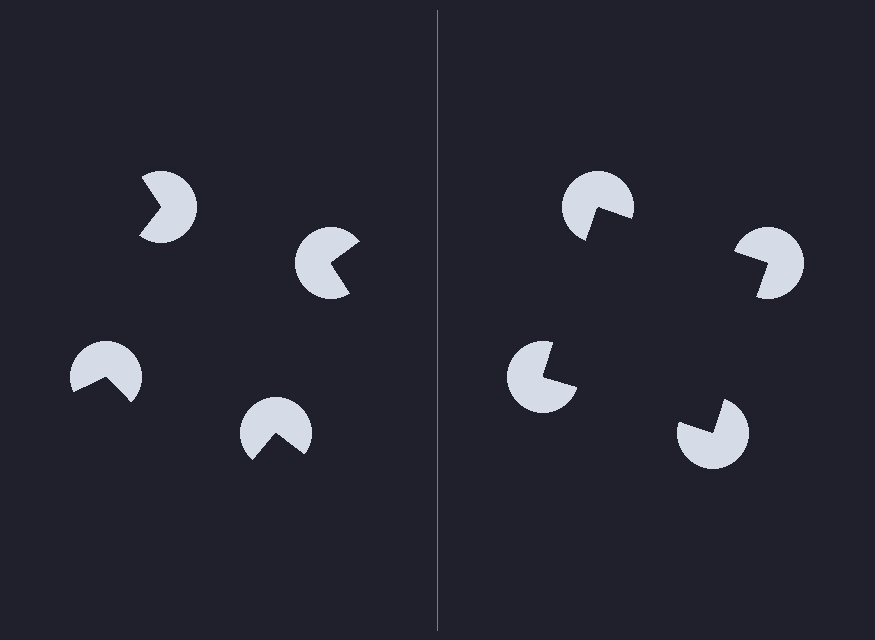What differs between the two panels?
The pac-man discs are positioned identically on both sides; only the wedge orientations differ. On the right they align to a square; on the left they are misaligned.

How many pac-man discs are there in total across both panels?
8 — 4 on each side.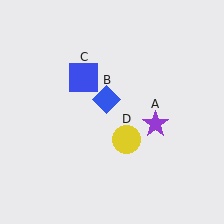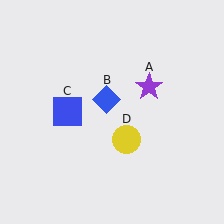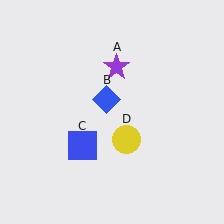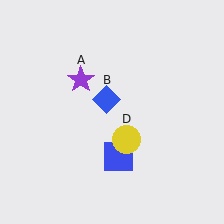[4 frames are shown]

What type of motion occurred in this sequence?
The purple star (object A), blue square (object C) rotated counterclockwise around the center of the scene.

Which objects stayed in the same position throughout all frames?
Blue diamond (object B) and yellow circle (object D) remained stationary.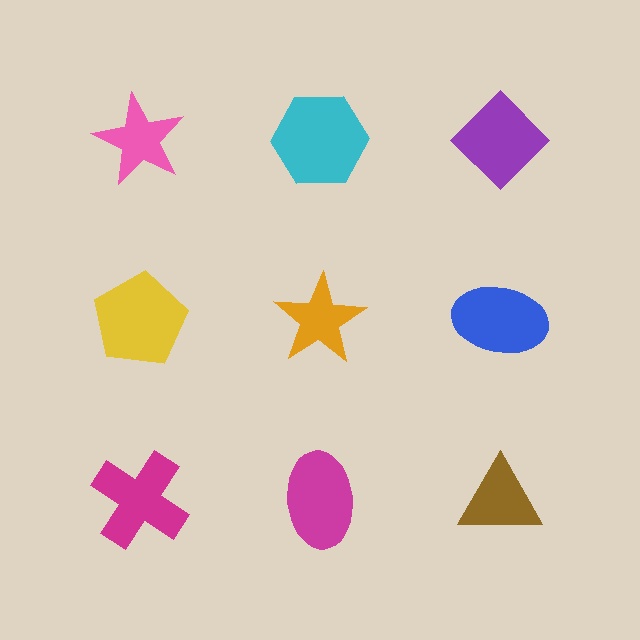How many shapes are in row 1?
3 shapes.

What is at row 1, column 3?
A purple diamond.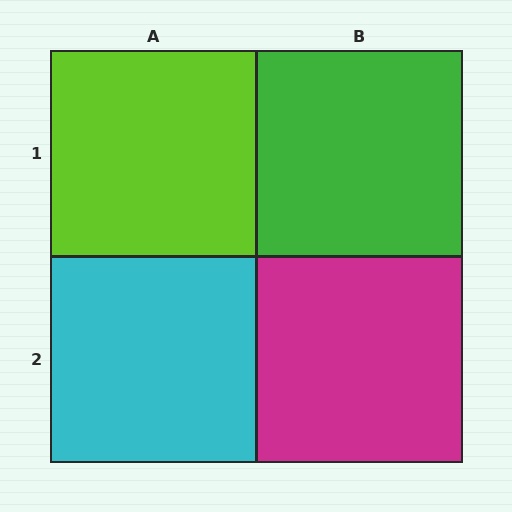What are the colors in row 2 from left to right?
Cyan, magenta.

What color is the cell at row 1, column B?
Green.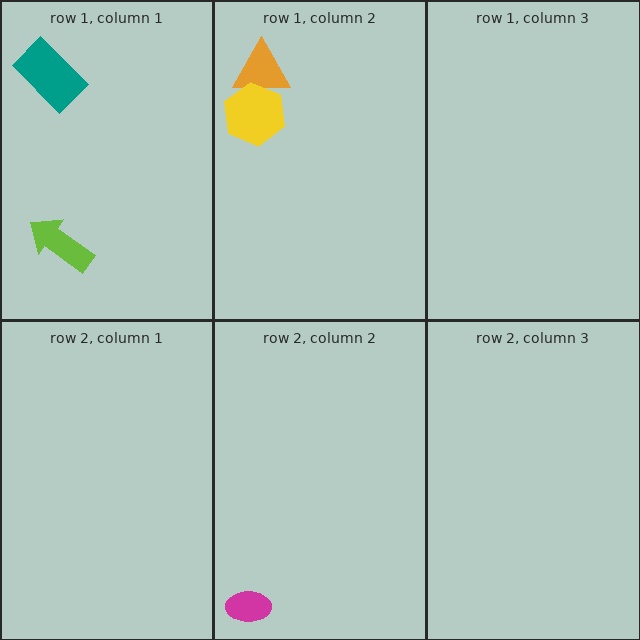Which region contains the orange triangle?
The row 1, column 2 region.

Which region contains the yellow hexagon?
The row 1, column 2 region.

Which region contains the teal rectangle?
The row 1, column 1 region.